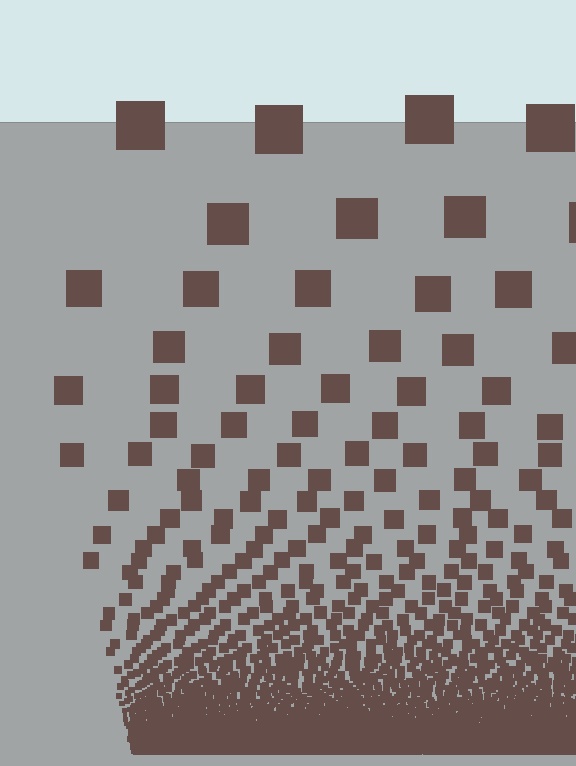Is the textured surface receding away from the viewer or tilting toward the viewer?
The surface appears to tilt toward the viewer. Texture elements get larger and sparser toward the top.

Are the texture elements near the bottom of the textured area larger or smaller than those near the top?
Smaller. The gradient is inverted — elements near the bottom are smaller and denser.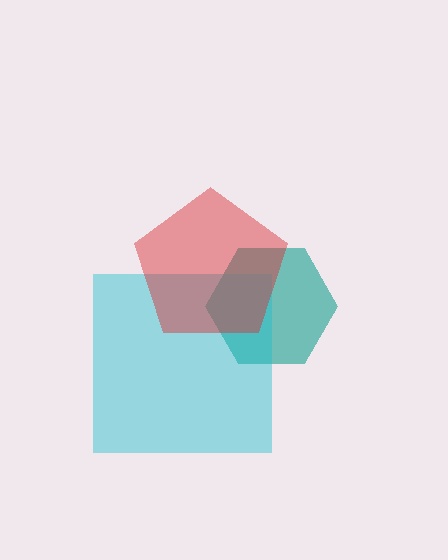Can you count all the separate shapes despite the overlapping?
Yes, there are 3 separate shapes.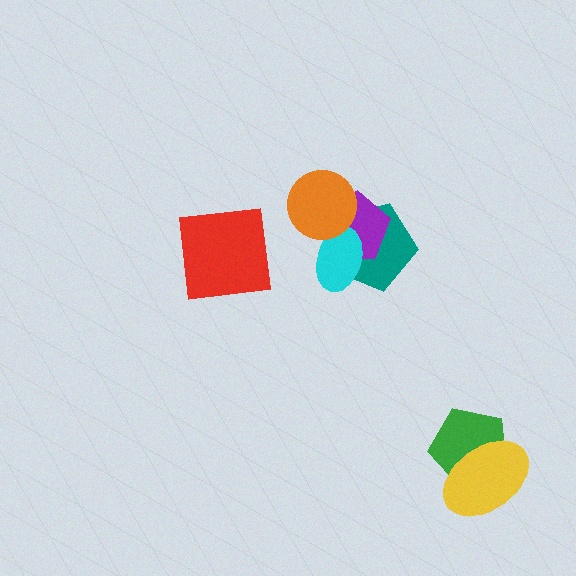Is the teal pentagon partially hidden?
Yes, it is partially covered by another shape.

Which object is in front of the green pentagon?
The yellow ellipse is in front of the green pentagon.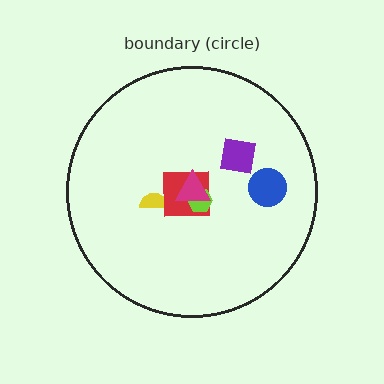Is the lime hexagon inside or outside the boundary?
Inside.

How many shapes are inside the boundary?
6 inside, 0 outside.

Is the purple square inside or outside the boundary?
Inside.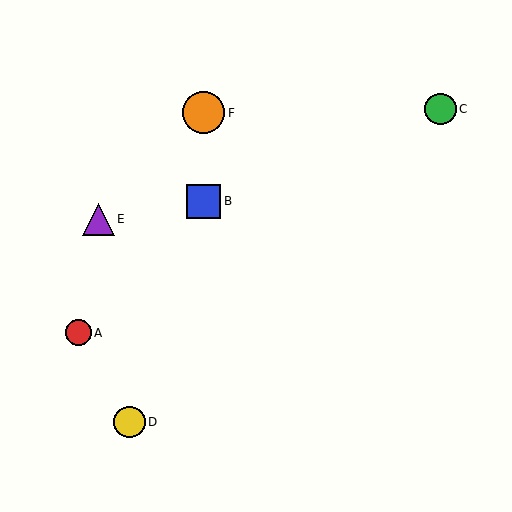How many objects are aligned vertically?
2 objects (B, F) are aligned vertically.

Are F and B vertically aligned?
Yes, both are at x≈204.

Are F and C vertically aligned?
No, F is at x≈204 and C is at x≈441.